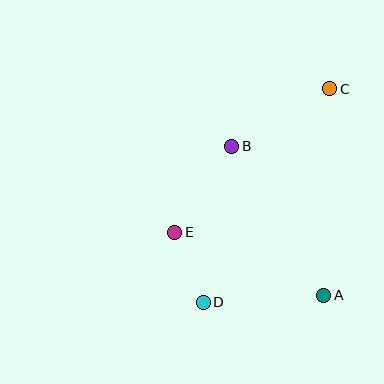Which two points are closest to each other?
Points D and E are closest to each other.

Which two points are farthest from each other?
Points C and D are farthest from each other.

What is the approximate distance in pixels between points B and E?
The distance between B and E is approximately 103 pixels.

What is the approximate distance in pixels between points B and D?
The distance between B and D is approximately 159 pixels.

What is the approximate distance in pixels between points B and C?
The distance between B and C is approximately 113 pixels.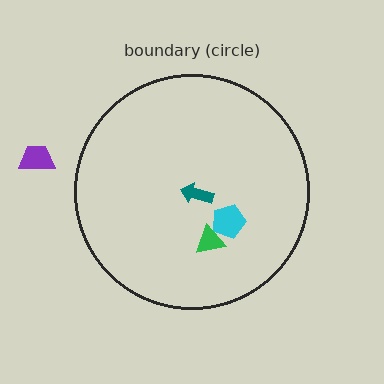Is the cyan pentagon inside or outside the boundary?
Inside.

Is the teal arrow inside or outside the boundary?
Inside.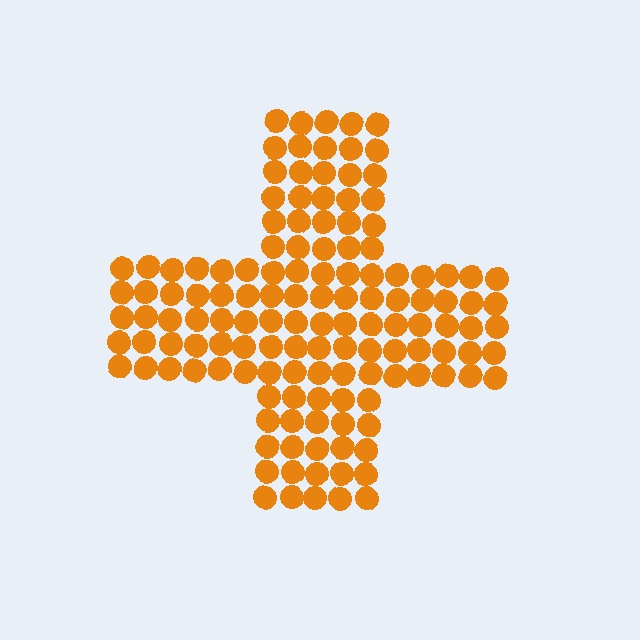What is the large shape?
The large shape is a cross.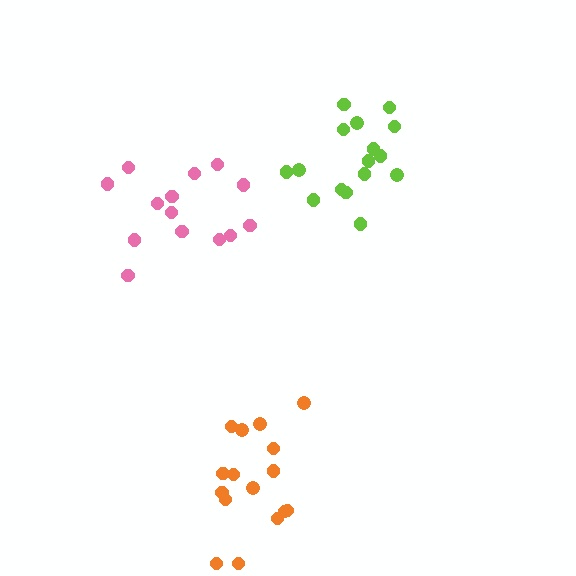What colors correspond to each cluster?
The clusters are colored: orange, lime, pink.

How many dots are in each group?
Group 1: 16 dots, Group 2: 16 dots, Group 3: 14 dots (46 total).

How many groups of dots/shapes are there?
There are 3 groups.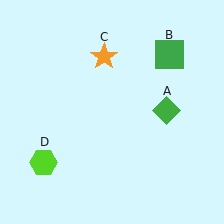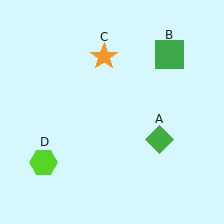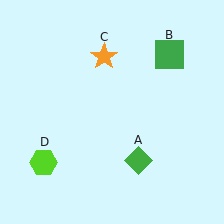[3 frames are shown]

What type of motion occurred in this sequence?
The green diamond (object A) rotated clockwise around the center of the scene.